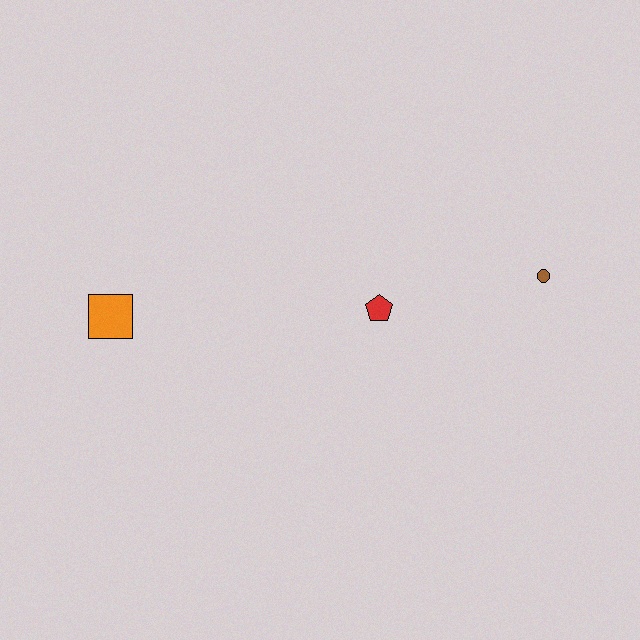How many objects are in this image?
There are 3 objects.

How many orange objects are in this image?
There is 1 orange object.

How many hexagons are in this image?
There are no hexagons.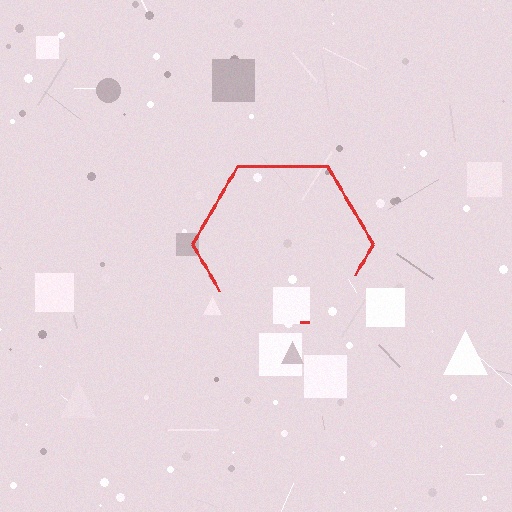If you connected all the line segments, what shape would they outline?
They would outline a hexagon.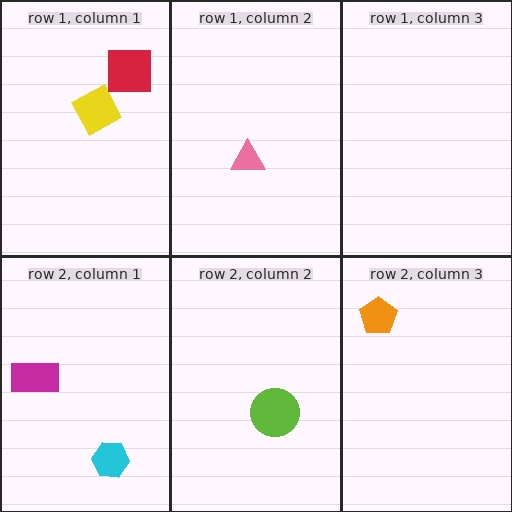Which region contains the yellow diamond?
The row 1, column 1 region.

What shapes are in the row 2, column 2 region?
The lime circle.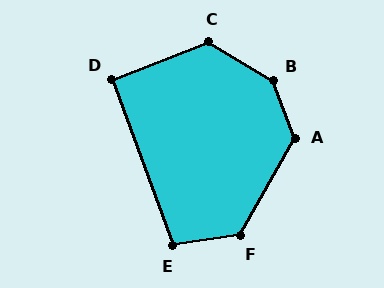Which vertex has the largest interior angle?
B, at approximately 141 degrees.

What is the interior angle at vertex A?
Approximately 130 degrees (obtuse).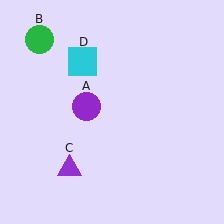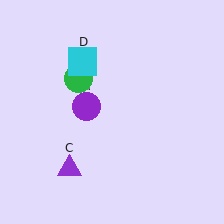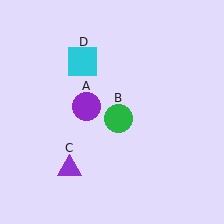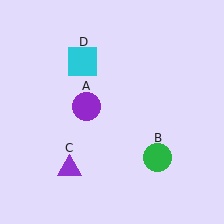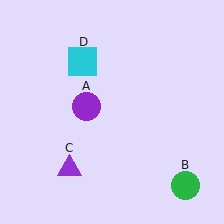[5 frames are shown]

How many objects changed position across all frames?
1 object changed position: green circle (object B).